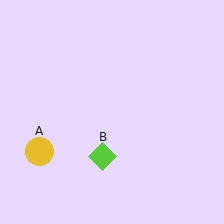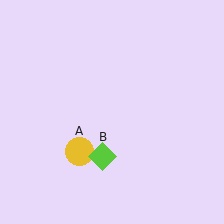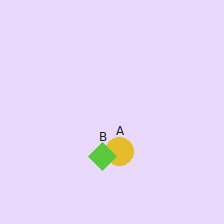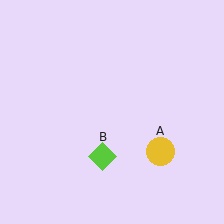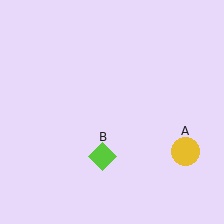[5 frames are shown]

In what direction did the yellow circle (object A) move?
The yellow circle (object A) moved right.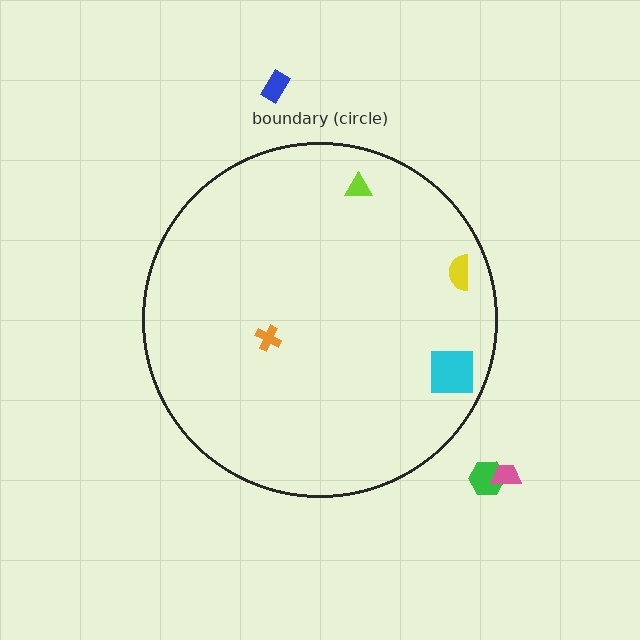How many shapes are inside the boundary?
4 inside, 3 outside.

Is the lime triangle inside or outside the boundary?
Inside.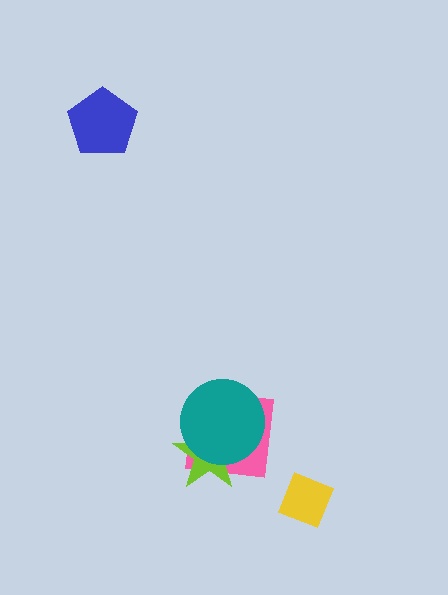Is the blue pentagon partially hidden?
No, no other shape covers it.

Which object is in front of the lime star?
The teal circle is in front of the lime star.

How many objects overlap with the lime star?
2 objects overlap with the lime star.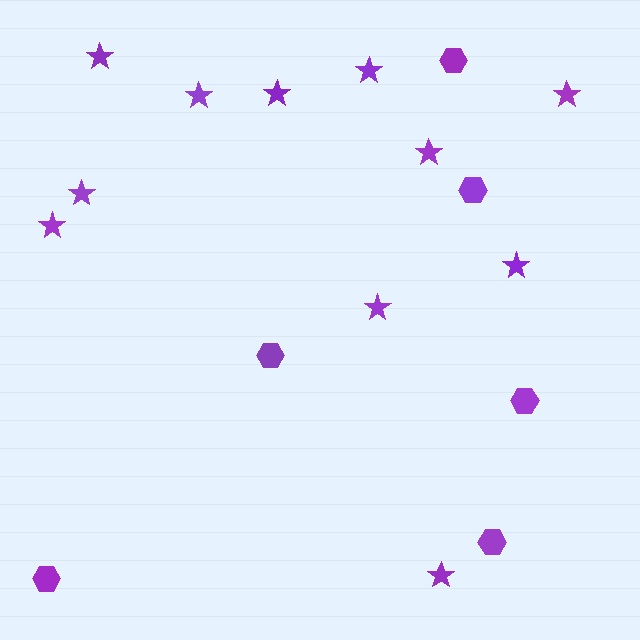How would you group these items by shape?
There are 2 groups: one group of stars (11) and one group of hexagons (6).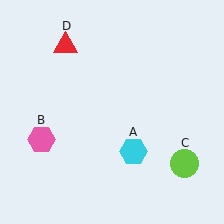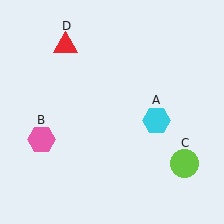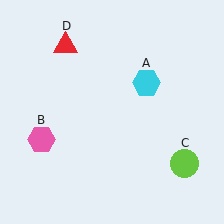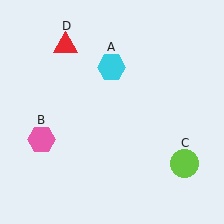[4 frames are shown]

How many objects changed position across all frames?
1 object changed position: cyan hexagon (object A).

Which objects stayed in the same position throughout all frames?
Pink hexagon (object B) and lime circle (object C) and red triangle (object D) remained stationary.